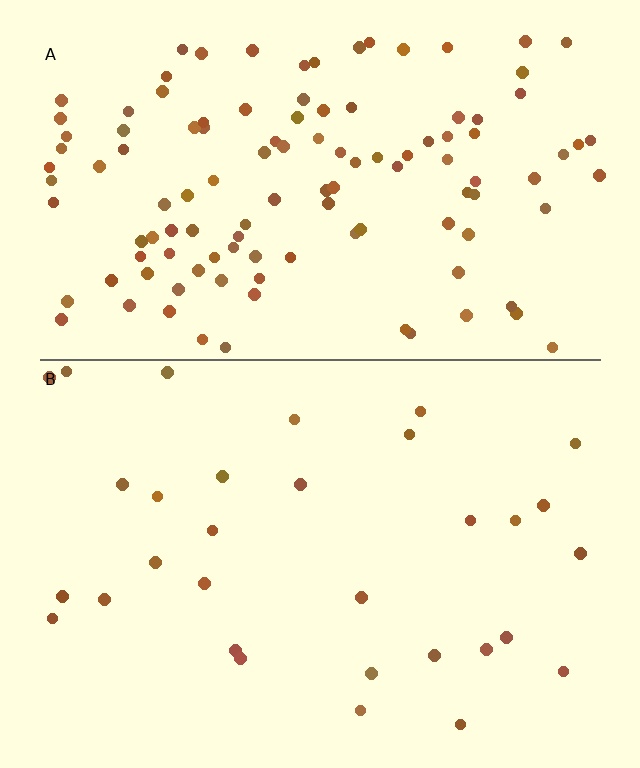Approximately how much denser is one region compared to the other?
Approximately 3.8× — region A over region B.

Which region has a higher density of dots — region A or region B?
A (the top).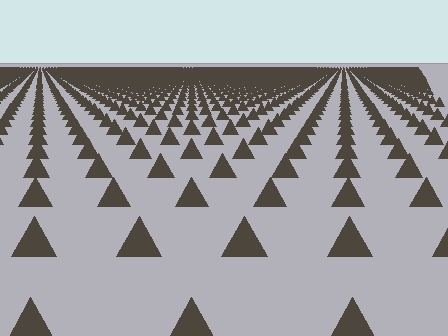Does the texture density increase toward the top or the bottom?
Density increases toward the top.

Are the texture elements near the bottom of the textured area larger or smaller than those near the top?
Larger. Near the bottom, elements are closer to the viewer and appear at a bigger on-screen size.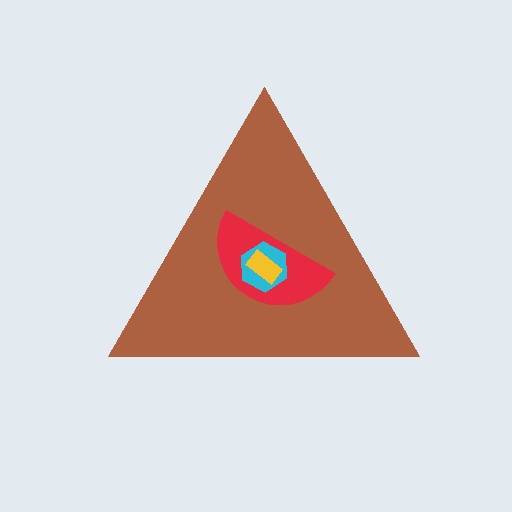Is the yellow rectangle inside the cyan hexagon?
Yes.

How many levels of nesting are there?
4.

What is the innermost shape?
The yellow rectangle.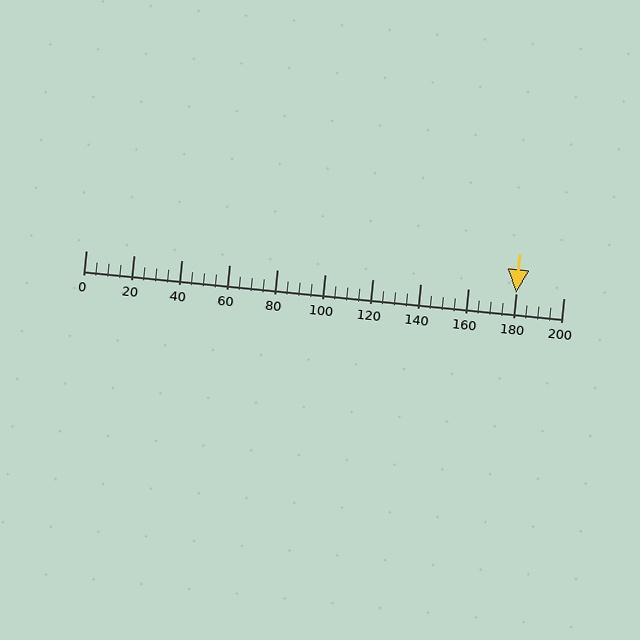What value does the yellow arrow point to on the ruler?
The yellow arrow points to approximately 180.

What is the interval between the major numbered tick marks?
The major tick marks are spaced 20 units apart.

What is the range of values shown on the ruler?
The ruler shows values from 0 to 200.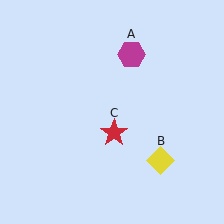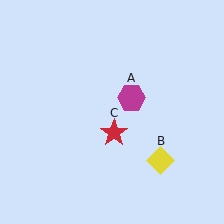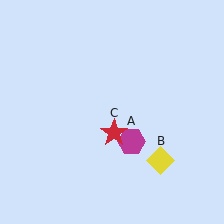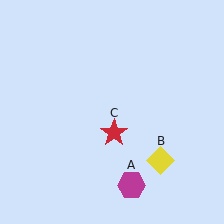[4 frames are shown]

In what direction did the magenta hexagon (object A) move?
The magenta hexagon (object A) moved down.